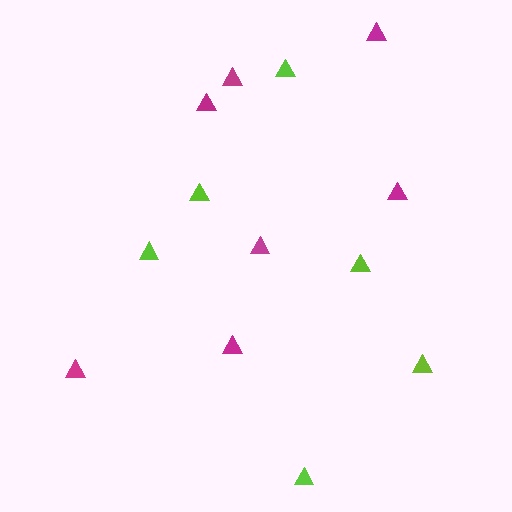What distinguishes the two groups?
There are 2 groups: one group of lime triangles (6) and one group of magenta triangles (7).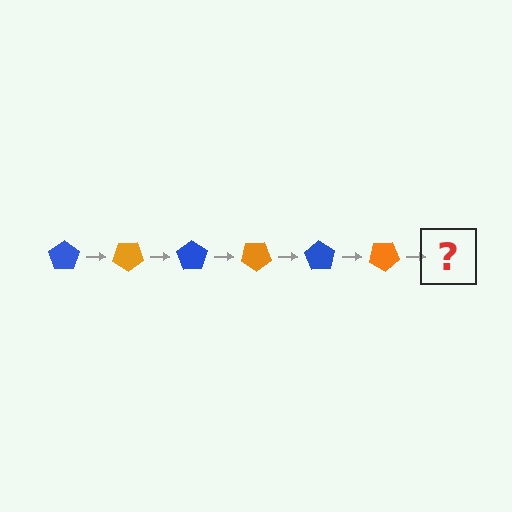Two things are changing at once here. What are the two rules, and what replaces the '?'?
The two rules are that it rotates 35 degrees each step and the color cycles through blue and orange. The '?' should be a blue pentagon, rotated 210 degrees from the start.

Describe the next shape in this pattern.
It should be a blue pentagon, rotated 210 degrees from the start.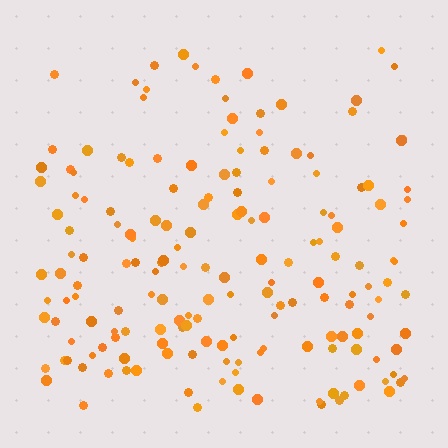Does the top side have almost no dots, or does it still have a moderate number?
Still a moderate number, just noticeably fewer than the bottom.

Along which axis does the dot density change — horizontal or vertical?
Vertical.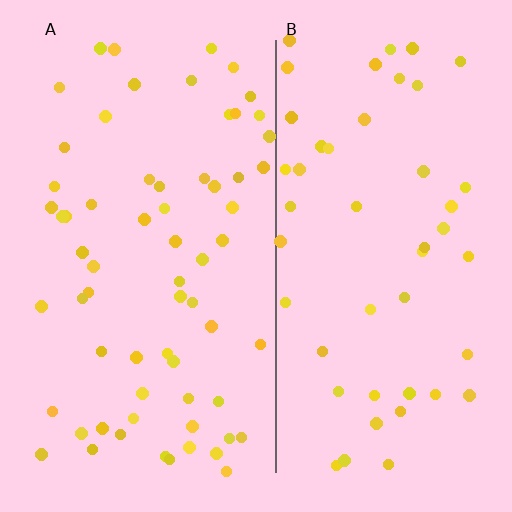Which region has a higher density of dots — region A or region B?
A (the left).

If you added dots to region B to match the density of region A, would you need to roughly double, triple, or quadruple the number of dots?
Approximately double.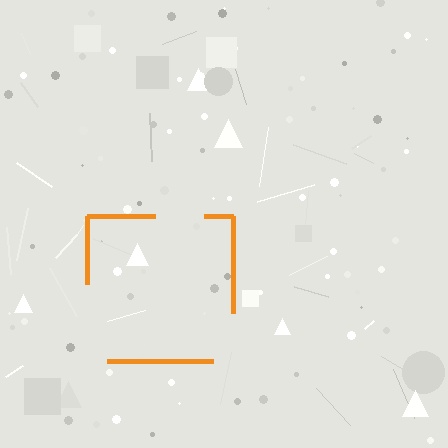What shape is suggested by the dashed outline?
The dashed outline suggests a square.